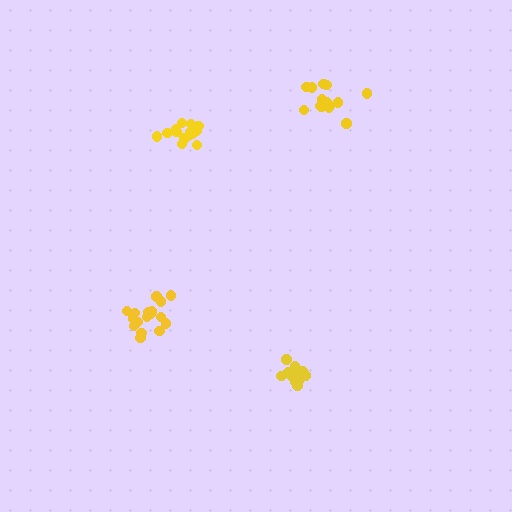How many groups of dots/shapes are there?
There are 4 groups.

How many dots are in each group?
Group 1: 12 dots, Group 2: 17 dots, Group 3: 16 dots, Group 4: 16 dots (61 total).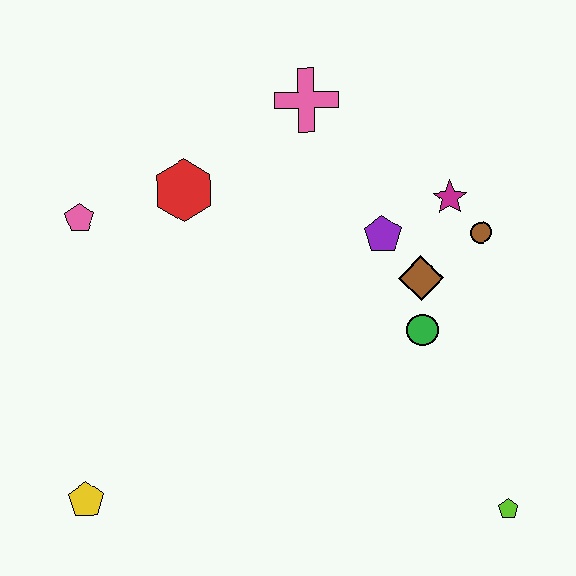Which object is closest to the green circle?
The brown diamond is closest to the green circle.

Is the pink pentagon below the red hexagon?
Yes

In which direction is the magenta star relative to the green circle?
The magenta star is above the green circle.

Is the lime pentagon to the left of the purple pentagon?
No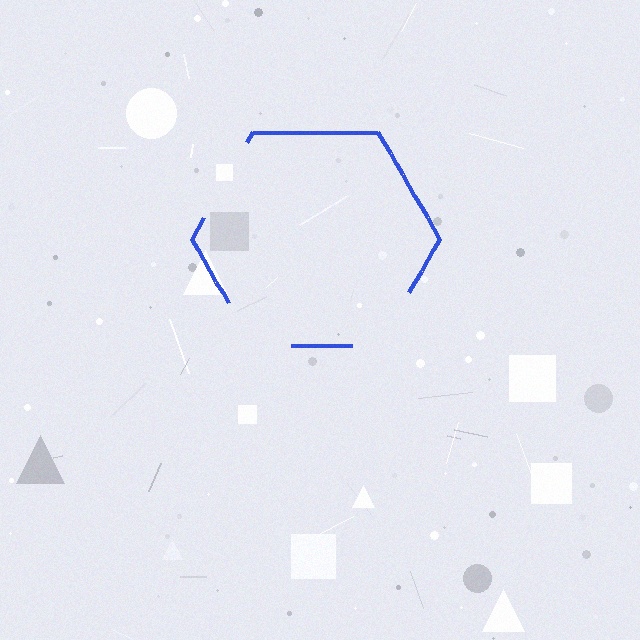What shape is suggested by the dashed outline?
The dashed outline suggests a hexagon.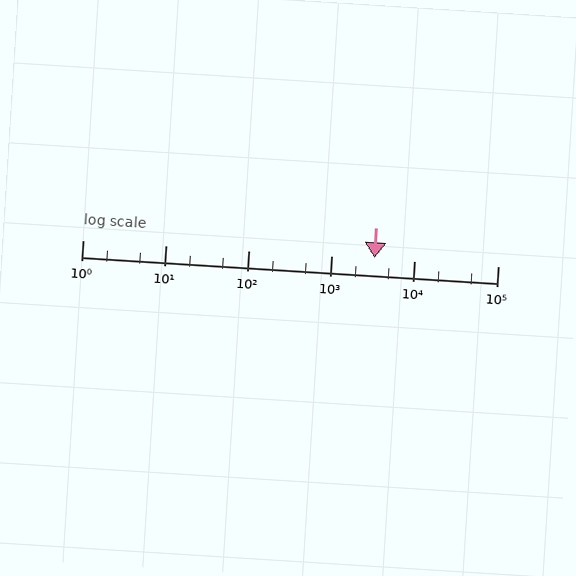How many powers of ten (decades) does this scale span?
The scale spans 5 decades, from 1 to 100000.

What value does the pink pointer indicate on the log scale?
The pointer indicates approximately 3300.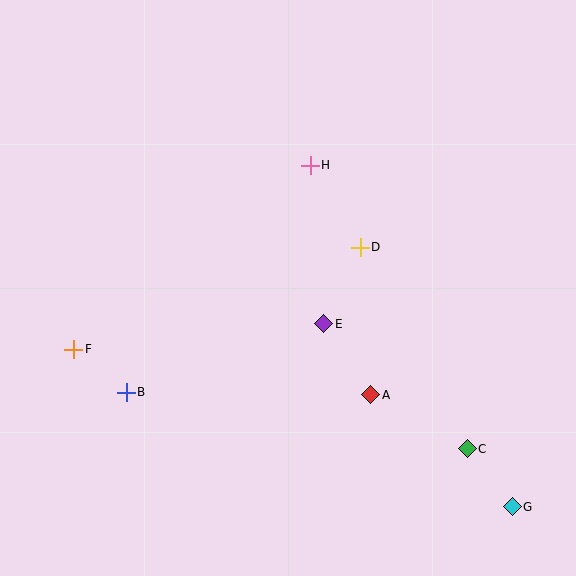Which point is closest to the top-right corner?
Point H is closest to the top-right corner.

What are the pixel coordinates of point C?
Point C is at (467, 449).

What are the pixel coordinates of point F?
Point F is at (74, 349).